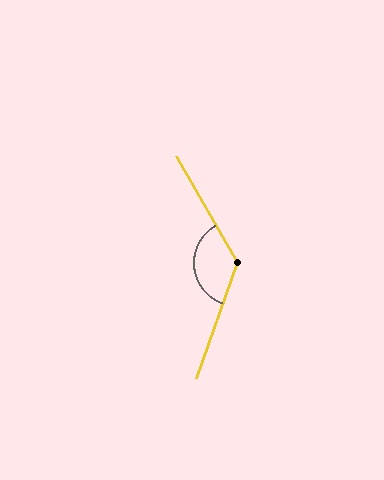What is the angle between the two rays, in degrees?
Approximately 131 degrees.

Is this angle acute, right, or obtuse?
It is obtuse.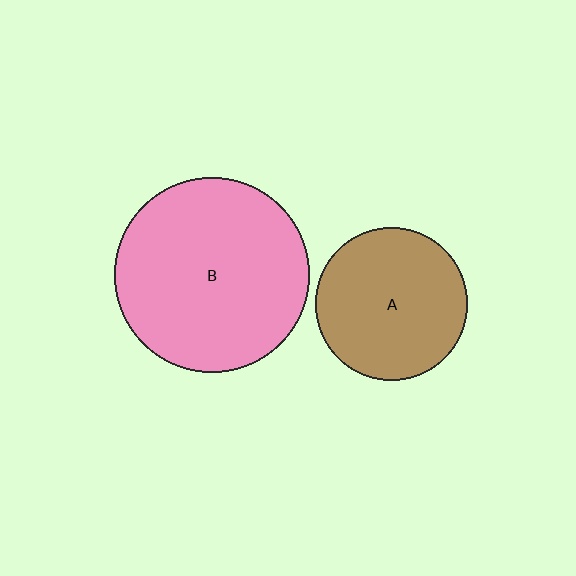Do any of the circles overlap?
No, none of the circles overlap.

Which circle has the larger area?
Circle B (pink).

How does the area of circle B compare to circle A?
Approximately 1.6 times.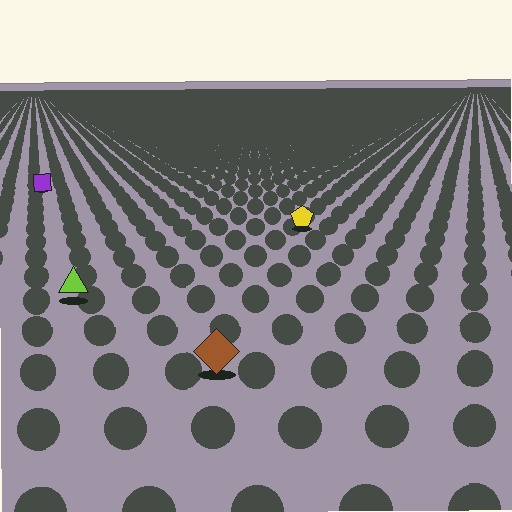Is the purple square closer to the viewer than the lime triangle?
No. The lime triangle is closer — you can tell from the texture gradient: the ground texture is coarser near it.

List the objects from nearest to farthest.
From nearest to farthest: the brown diamond, the lime triangle, the yellow pentagon, the purple square.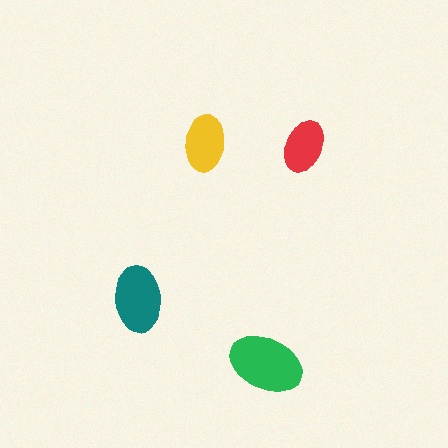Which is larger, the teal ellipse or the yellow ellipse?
The teal one.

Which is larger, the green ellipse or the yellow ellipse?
The green one.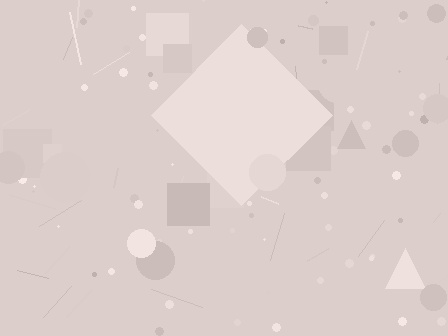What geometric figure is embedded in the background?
A diamond is embedded in the background.